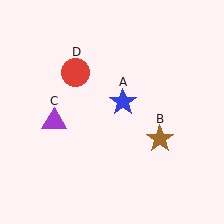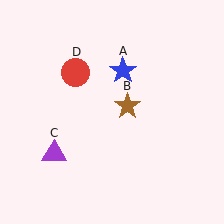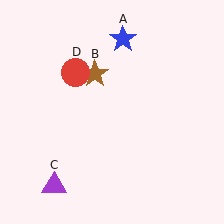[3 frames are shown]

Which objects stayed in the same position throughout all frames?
Red circle (object D) remained stationary.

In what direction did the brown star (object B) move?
The brown star (object B) moved up and to the left.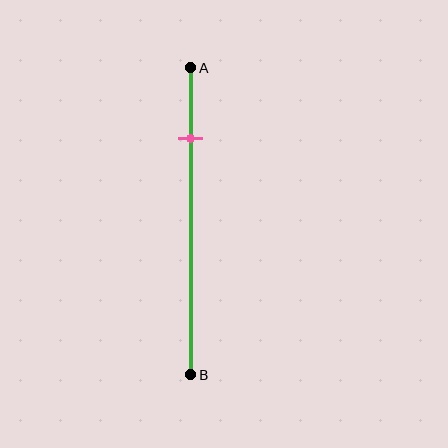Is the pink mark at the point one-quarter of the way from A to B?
Yes, the mark is approximately at the one-quarter point.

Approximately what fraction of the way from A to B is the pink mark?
The pink mark is approximately 25% of the way from A to B.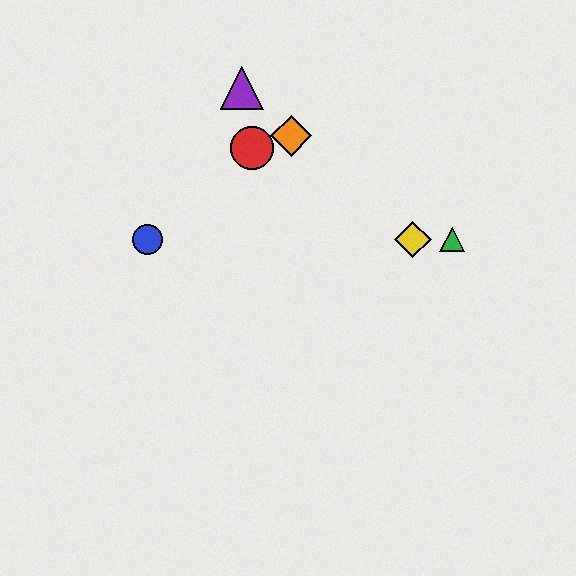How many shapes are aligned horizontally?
3 shapes (the blue circle, the green triangle, the yellow diamond) are aligned horizontally.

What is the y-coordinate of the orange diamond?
The orange diamond is at y≈136.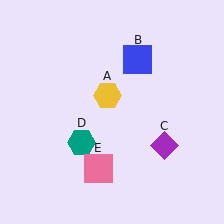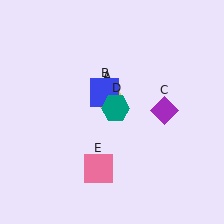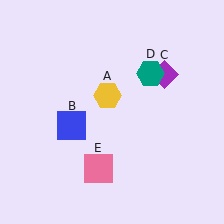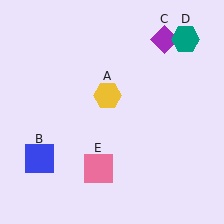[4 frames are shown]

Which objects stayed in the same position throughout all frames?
Yellow hexagon (object A) and pink square (object E) remained stationary.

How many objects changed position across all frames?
3 objects changed position: blue square (object B), purple diamond (object C), teal hexagon (object D).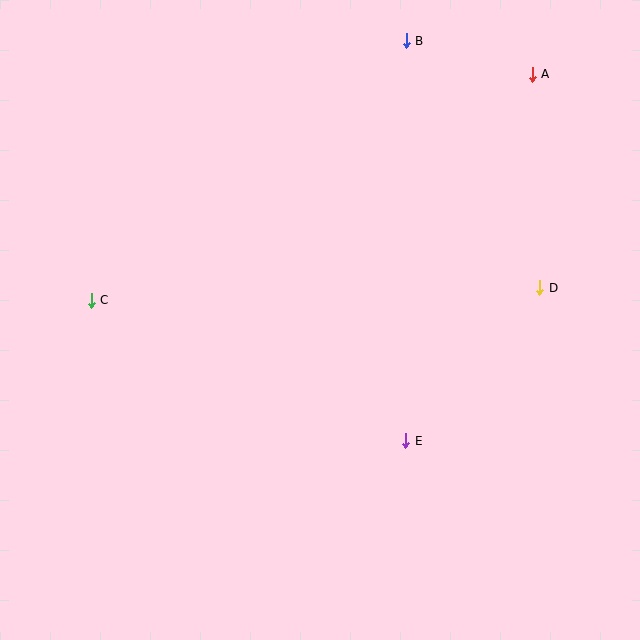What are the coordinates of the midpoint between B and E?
The midpoint between B and E is at (406, 241).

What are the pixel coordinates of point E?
Point E is at (406, 441).